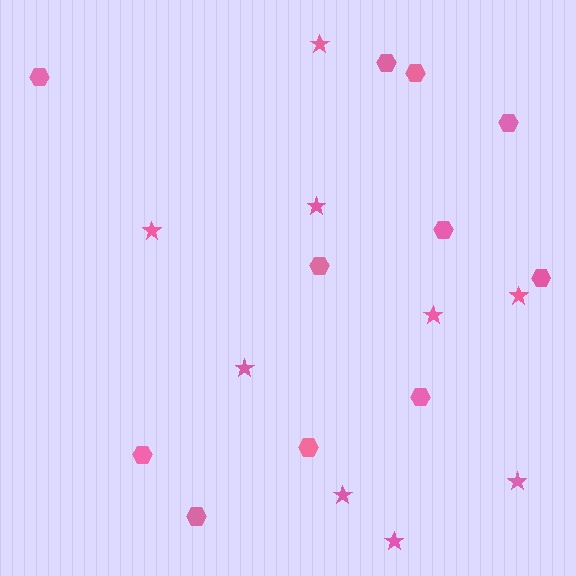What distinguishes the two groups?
There are 2 groups: one group of hexagons (11) and one group of stars (9).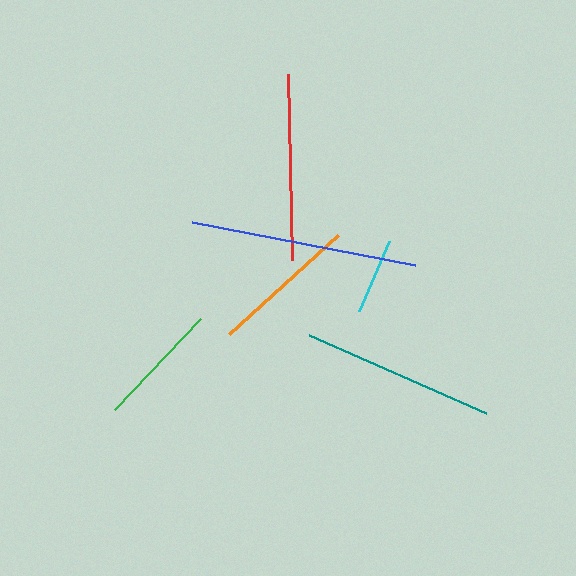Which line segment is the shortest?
The cyan line is the shortest at approximately 76 pixels.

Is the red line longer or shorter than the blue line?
The blue line is longer than the red line.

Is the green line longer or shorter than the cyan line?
The green line is longer than the cyan line.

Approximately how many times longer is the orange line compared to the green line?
The orange line is approximately 1.2 times the length of the green line.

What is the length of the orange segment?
The orange segment is approximately 147 pixels long.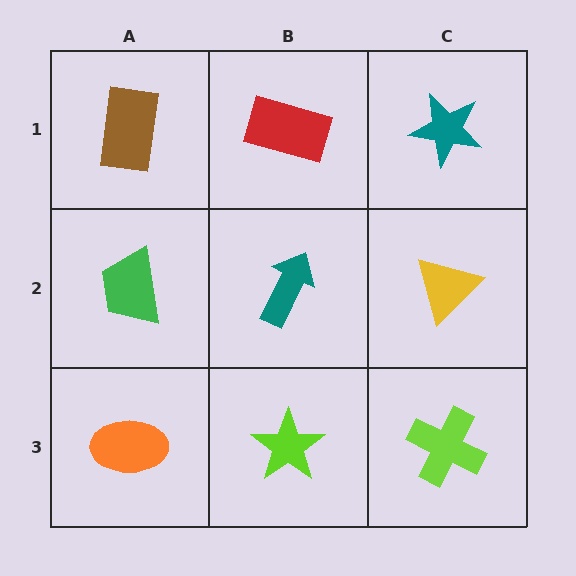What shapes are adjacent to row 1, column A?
A green trapezoid (row 2, column A), a red rectangle (row 1, column B).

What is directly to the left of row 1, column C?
A red rectangle.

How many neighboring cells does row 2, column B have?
4.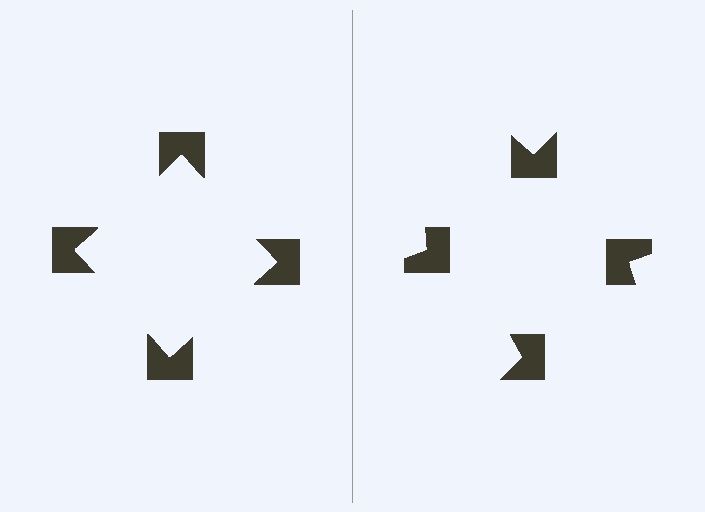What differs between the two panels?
The notched squares are positioned identically on both sides; only the wedge orientations differ. On the left they align to a square; on the right they are misaligned.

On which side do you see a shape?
An illusory square appears on the left side. On the right side the wedge cuts are rotated, so no coherent shape forms.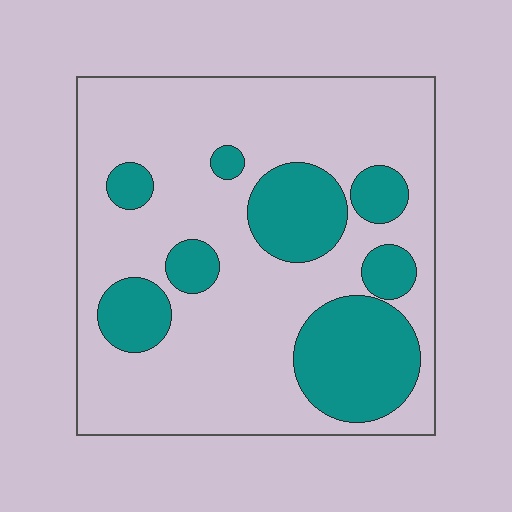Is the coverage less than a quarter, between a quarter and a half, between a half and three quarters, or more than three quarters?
Between a quarter and a half.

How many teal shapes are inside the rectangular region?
8.